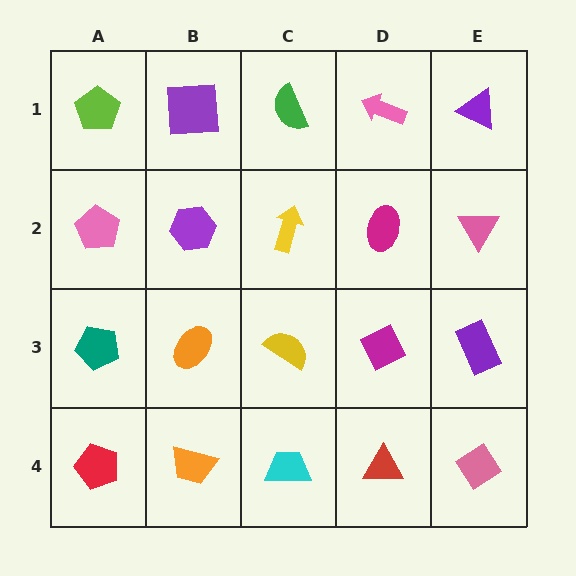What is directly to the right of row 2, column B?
A yellow arrow.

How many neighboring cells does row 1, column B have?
3.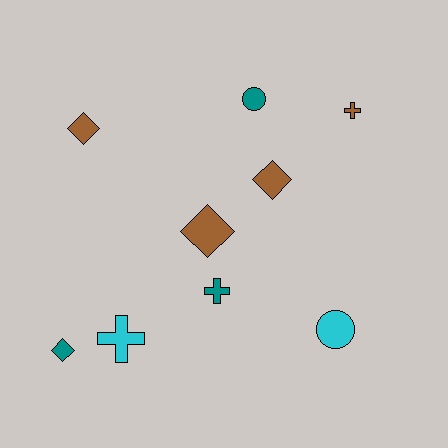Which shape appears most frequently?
Diamond, with 4 objects.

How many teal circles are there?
There is 1 teal circle.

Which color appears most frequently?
Brown, with 4 objects.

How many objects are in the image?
There are 9 objects.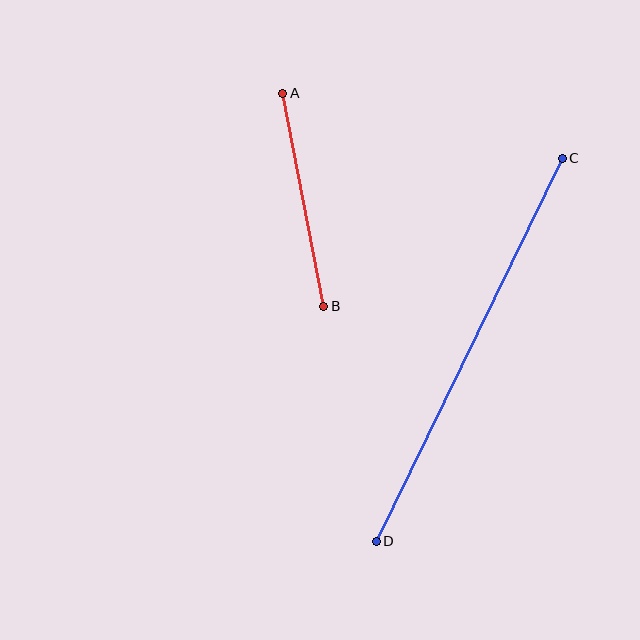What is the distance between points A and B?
The distance is approximately 217 pixels.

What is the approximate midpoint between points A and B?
The midpoint is at approximately (303, 200) pixels.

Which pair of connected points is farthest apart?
Points C and D are farthest apart.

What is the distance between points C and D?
The distance is approximately 426 pixels.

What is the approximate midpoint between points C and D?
The midpoint is at approximately (469, 350) pixels.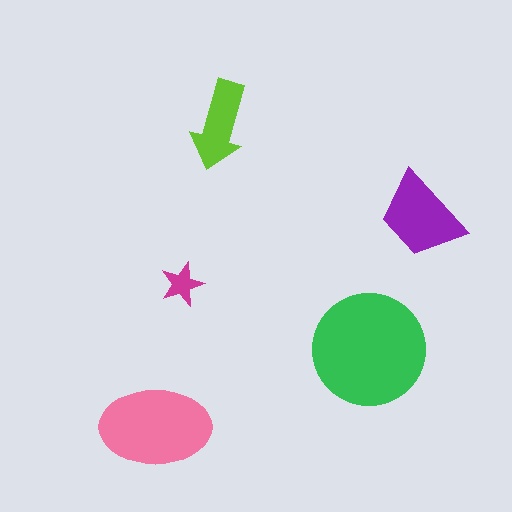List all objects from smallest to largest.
The magenta star, the lime arrow, the purple trapezoid, the pink ellipse, the green circle.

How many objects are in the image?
There are 5 objects in the image.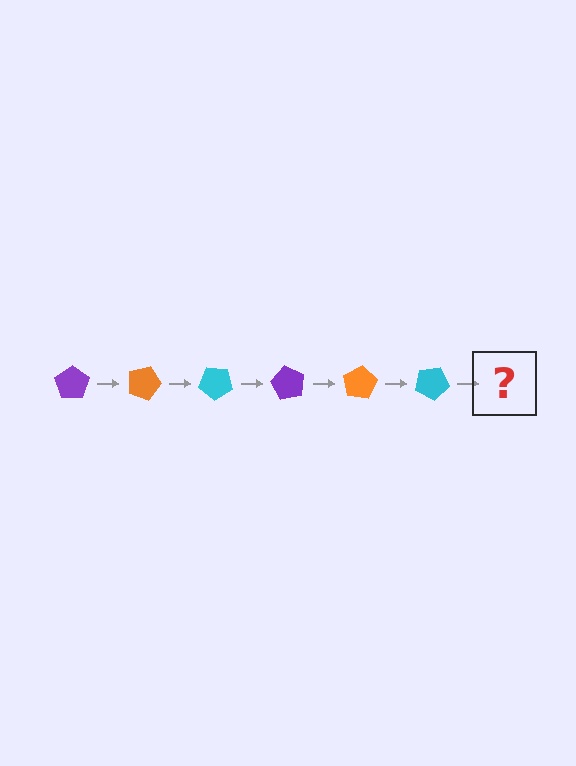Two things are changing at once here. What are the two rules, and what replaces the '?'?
The two rules are that it rotates 20 degrees each step and the color cycles through purple, orange, and cyan. The '?' should be a purple pentagon, rotated 120 degrees from the start.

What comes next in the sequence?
The next element should be a purple pentagon, rotated 120 degrees from the start.